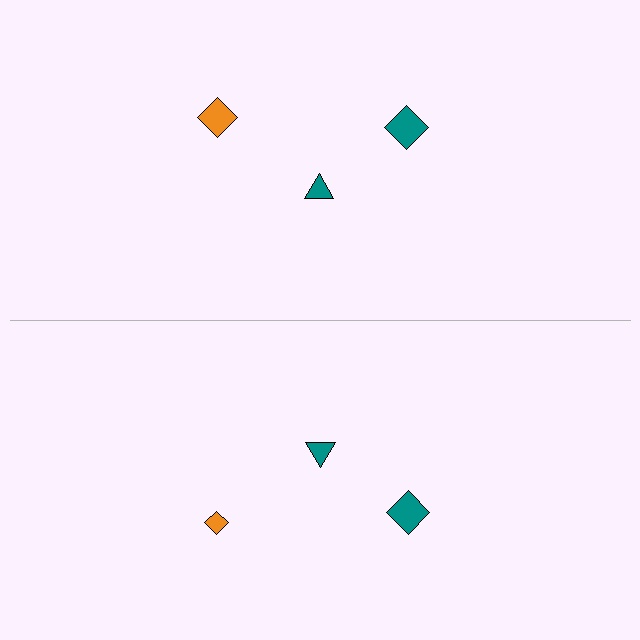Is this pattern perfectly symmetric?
No, the pattern is not perfectly symmetric. The orange diamond on the bottom side has a different size than its mirror counterpart.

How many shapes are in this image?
There are 6 shapes in this image.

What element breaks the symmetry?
The orange diamond on the bottom side has a different size than its mirror counterpart.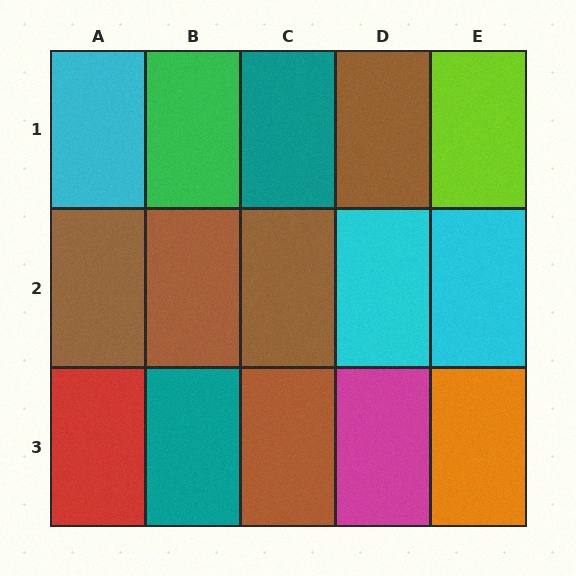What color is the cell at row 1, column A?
Cyan.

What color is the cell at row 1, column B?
Green.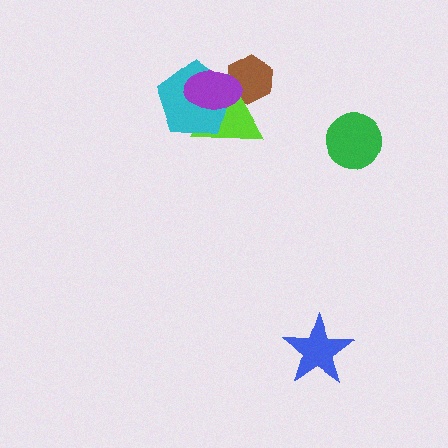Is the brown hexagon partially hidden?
Yes, it is partially covered by another shape.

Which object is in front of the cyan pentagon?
The purple ellipse is in front of the cyan pentagon.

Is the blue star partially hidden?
No, no other shape covers it.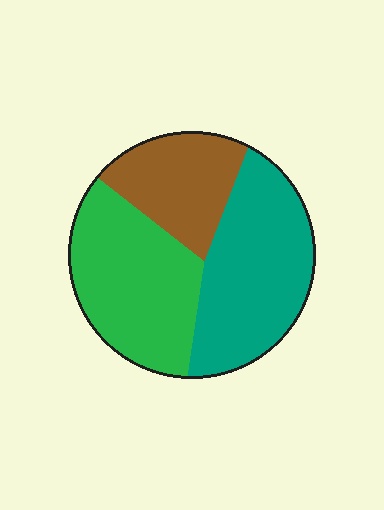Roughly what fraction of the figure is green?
Green takes up between a third and a half of the figure.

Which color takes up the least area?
Brown, at roughly 25%.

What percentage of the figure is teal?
Teal covers roughly 40% of the figure.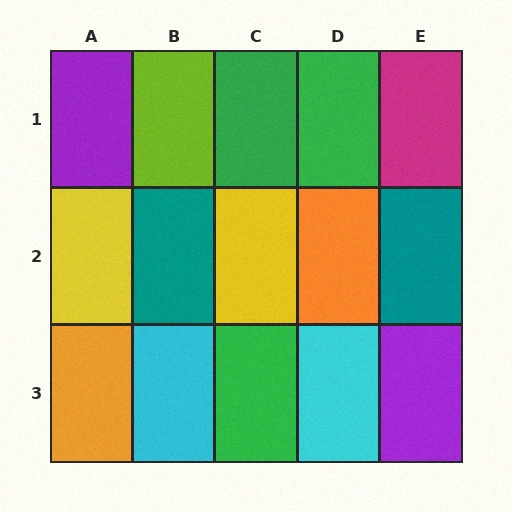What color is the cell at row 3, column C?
Green.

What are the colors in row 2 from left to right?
Yellow, teal, yellow, orange, teal.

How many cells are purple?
2 cells are purple.